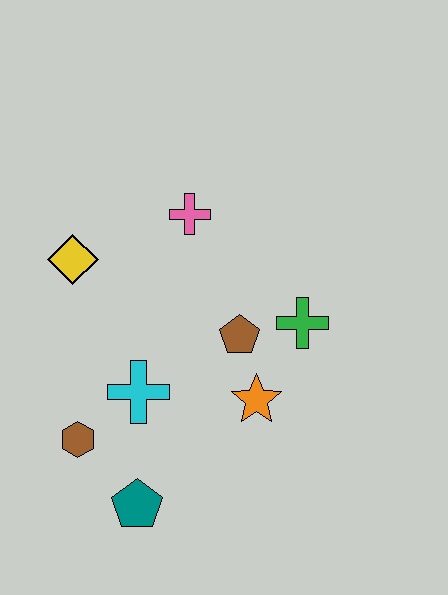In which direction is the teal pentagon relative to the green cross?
The teal pentagon is below the green cross.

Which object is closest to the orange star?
The brown pentagon is closest to the orange star.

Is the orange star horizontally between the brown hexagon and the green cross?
Yes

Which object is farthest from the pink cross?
The teal pentagon is farthest from the pink cross.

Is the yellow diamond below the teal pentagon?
No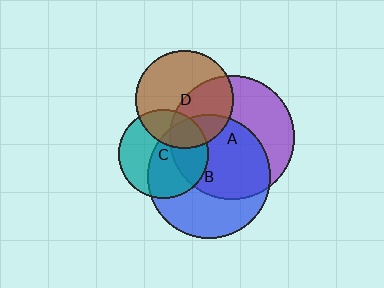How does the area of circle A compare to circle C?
Approximately 2.0 times.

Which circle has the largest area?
Circle A (purple).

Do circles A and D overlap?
Yes.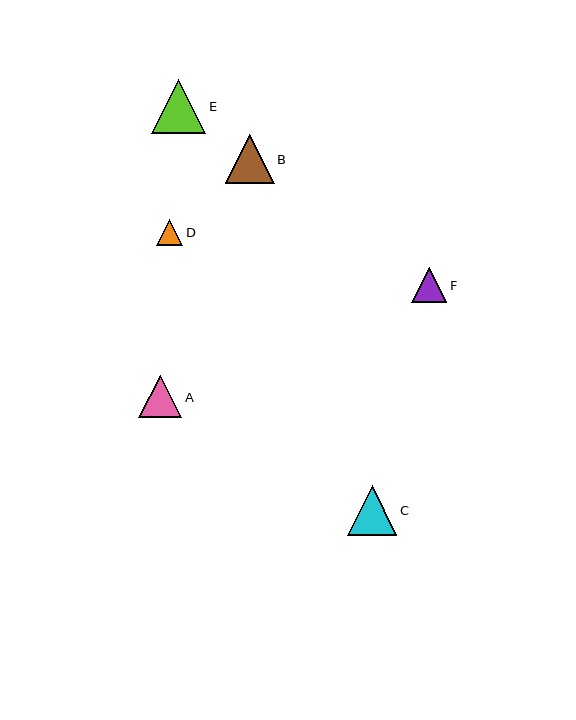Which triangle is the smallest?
Triangle D is the smallest with a size of approximately 26 pixels.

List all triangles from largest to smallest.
From largest to smallest: E, C, B, A, F, D.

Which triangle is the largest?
Triangle E is the largest with a size of approximately 54 pixels.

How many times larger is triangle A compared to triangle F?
Triangle A is approximately 1.2 times the size of triangle F.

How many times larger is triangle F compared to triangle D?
Triangle F is approximately 1.3 times the size of triangle D.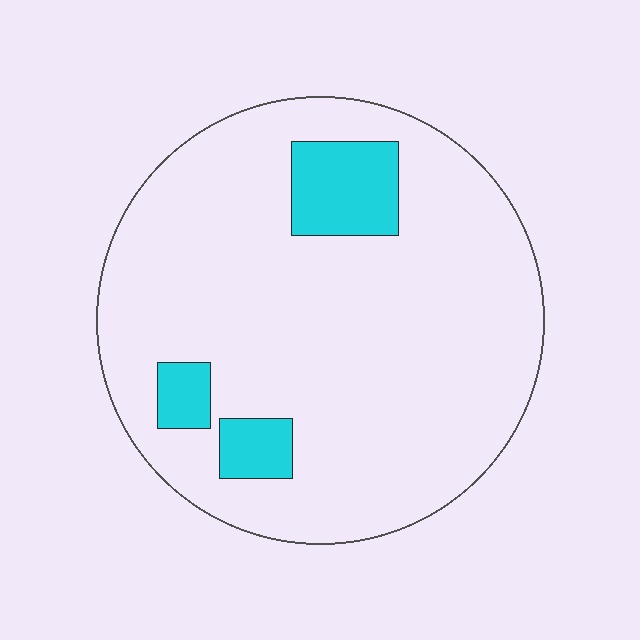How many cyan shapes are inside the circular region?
3.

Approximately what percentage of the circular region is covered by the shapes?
Approximately 10%.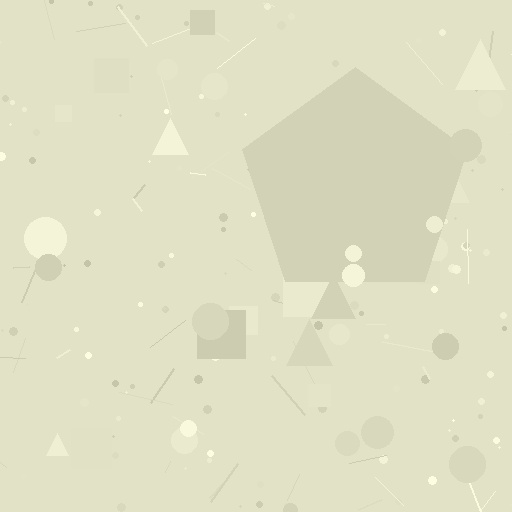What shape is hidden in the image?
A pentagon is hidden in the image.